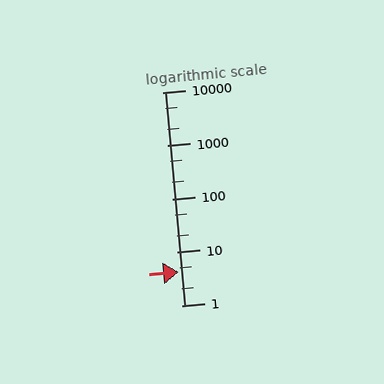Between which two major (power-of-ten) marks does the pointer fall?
The pointer is between 1 and 10.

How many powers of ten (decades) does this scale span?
The scale spans 4 decades, from 1 to 10000.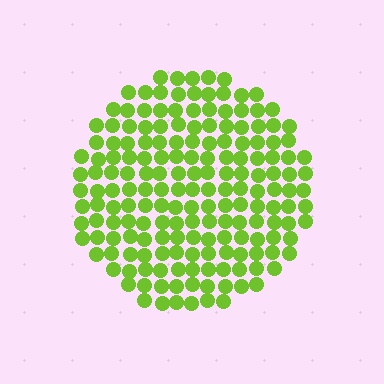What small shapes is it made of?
It is made of small circles.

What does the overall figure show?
The overall figure shows a circle.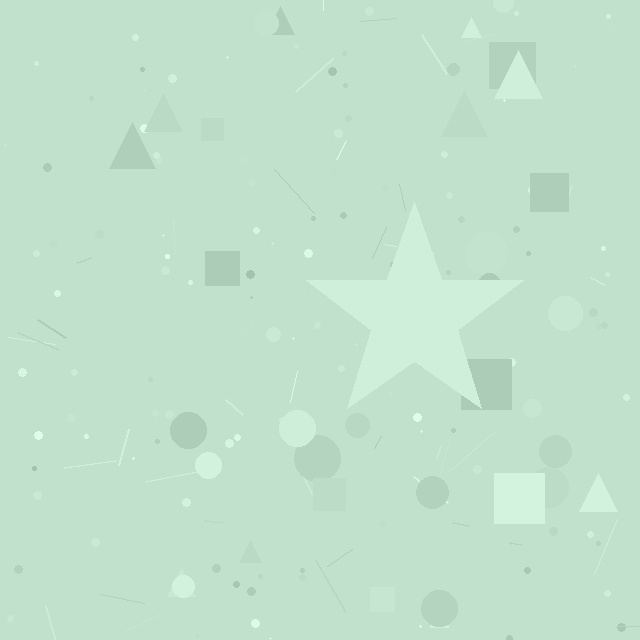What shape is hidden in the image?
A star is hidden in the image.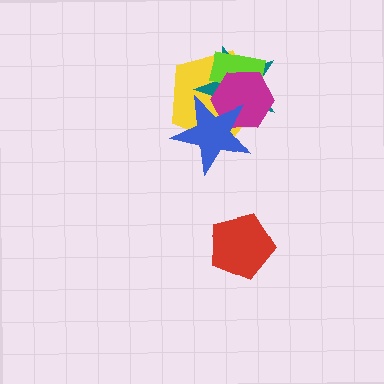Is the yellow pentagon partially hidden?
Yes, it is partially covered by another shape.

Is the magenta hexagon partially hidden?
Yes, it is partially covered by another shape.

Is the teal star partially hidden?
Yes, it is partially covered by another shape.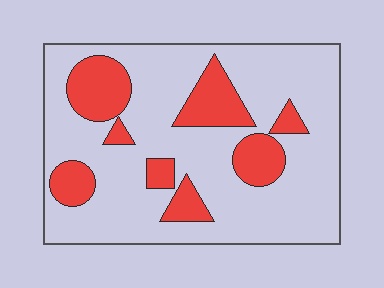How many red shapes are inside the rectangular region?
8.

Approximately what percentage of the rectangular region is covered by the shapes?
Approximately 25%.